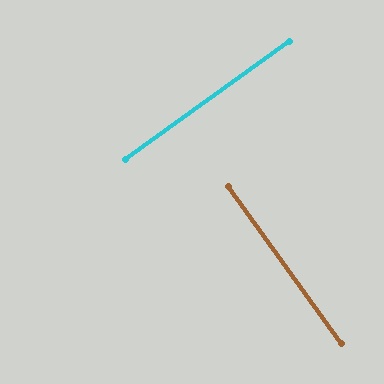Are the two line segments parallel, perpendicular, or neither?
Perpendicular — they meet at approximately 90°.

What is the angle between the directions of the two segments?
Approximately 90 degrees.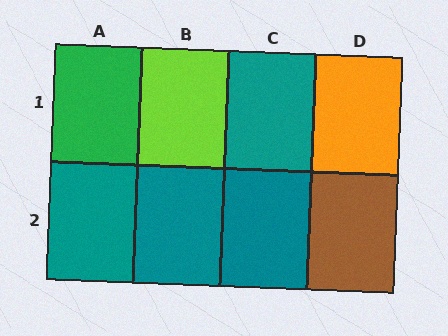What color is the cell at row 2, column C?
Teal.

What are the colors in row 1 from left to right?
Green, lime, teal, orange.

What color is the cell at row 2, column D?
Brown.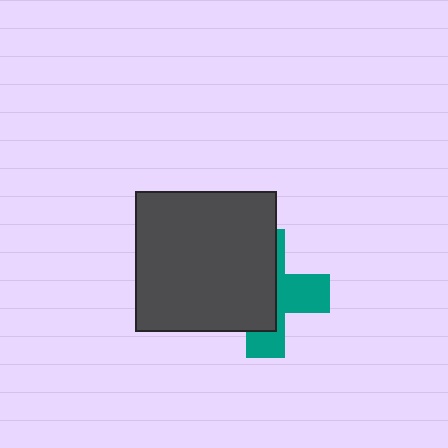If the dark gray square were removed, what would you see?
You would see the complete teal cross.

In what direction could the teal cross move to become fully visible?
The teal cross could move right. That would shift it out from behind the dark gray square entirely.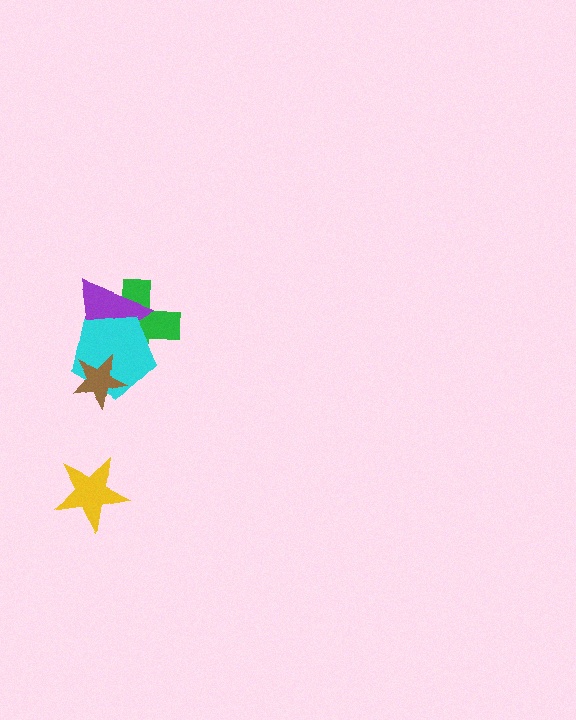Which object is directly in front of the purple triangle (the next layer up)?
The cyan pentagon is directly in front of the purple triangle.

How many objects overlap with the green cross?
3 objects overlap with the green cross.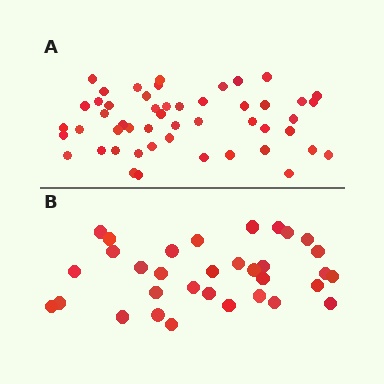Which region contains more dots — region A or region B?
Region A (the top region) has more dots.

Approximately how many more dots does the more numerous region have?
Region A has approximately 15 more dots than region B.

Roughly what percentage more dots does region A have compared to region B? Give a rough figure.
About 50% more.